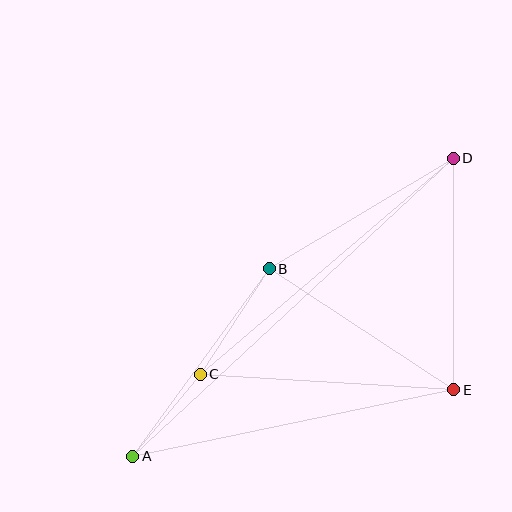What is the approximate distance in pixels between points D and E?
The distance between D and E is approximately 231 pixels.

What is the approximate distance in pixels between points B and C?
The distance between B and C is approximately 126 pixels.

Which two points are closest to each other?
Points A and C are closest to each other.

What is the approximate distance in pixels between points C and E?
The distance between C and E is approximately 254 pixels.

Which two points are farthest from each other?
Points A and D are farthest from each other.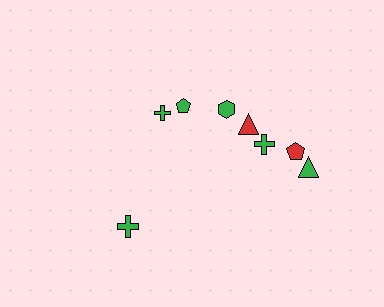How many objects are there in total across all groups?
There are 8 objects.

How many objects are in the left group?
There are 3 objects.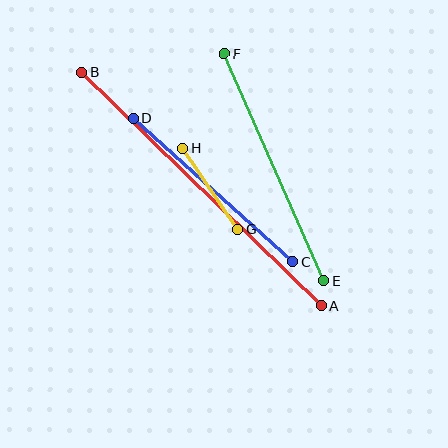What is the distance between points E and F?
The distance is approximately 248 pixels.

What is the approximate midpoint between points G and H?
The midpoint is at approximately (210, 189) pixels.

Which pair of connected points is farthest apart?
Points A and B are farthest apart.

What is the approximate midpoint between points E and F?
The midpoint is at approximately (274, 167) pixels.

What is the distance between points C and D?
The distance is approximately 214 pixels.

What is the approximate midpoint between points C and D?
The midpoint is at approximately (213, 190) pixels.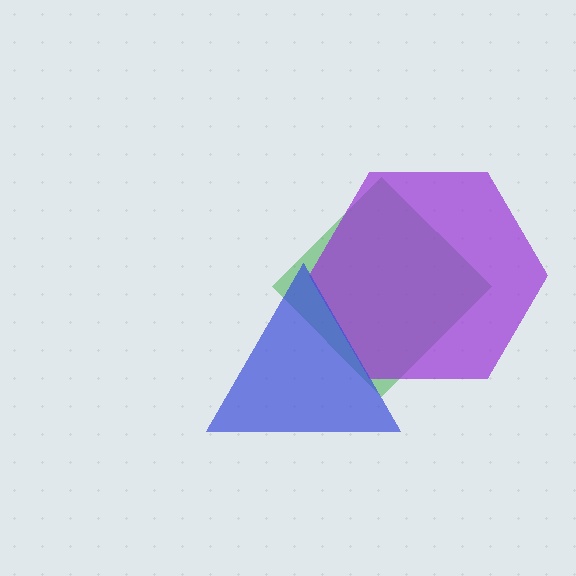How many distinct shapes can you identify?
There are 3 distinct shapes: a green diamond, a purple hexagon, a blue triangle.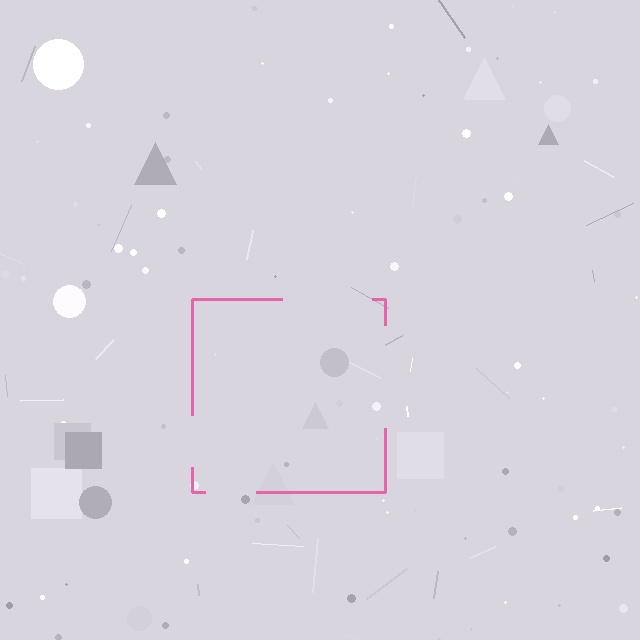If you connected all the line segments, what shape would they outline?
They would outline a square.